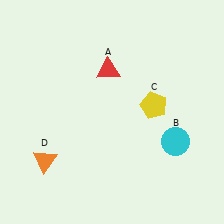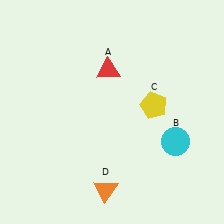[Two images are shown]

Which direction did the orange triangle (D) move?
The orange triangle (D) moved right.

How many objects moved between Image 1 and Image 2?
1 object moved between the two images.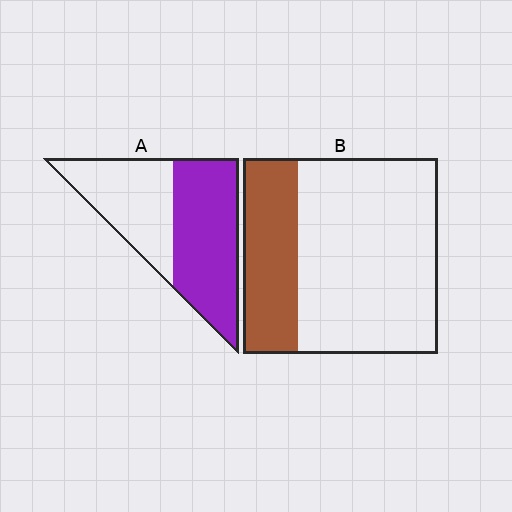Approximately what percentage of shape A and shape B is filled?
A is approximately 55% and B is approximately 30%.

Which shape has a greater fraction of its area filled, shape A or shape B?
Shape A.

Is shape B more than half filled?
No.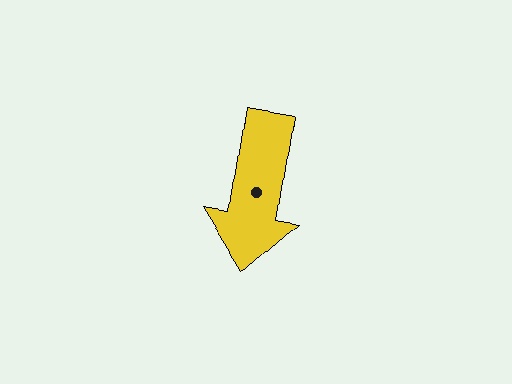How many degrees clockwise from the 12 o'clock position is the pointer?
Approximately 189 degrees.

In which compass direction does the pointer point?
South.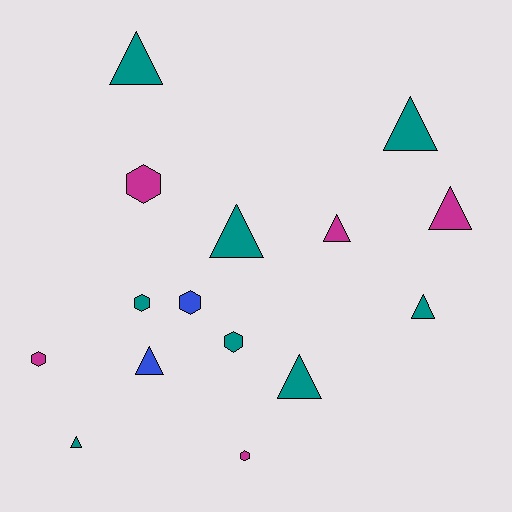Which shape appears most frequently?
Triangle, with 9 objects.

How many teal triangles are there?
There are 6 teal triangles.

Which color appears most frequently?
Teal, with 8 objects.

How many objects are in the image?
There are 15 objects.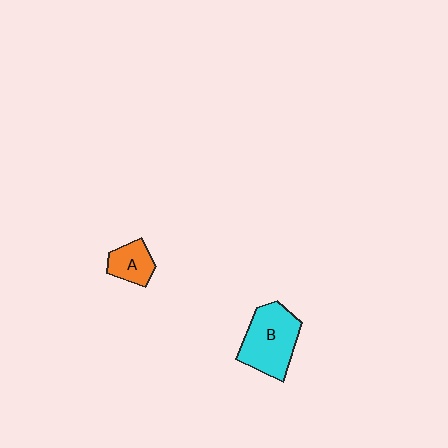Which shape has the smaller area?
Shape A (orange).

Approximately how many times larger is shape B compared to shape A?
Approximately 2.1 times.